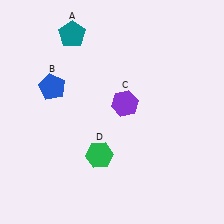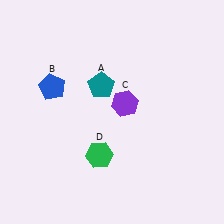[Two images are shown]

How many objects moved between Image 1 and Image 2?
1 object moved between the two images.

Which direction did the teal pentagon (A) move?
The teal pentagon (A) moved down.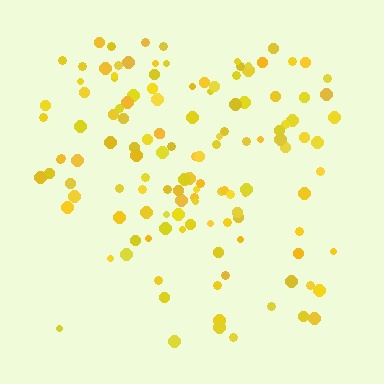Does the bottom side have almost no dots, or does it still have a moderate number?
Still a moderate number, just noticeably fewer than the top.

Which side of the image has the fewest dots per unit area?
The bottom.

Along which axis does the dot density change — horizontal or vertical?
Vertical.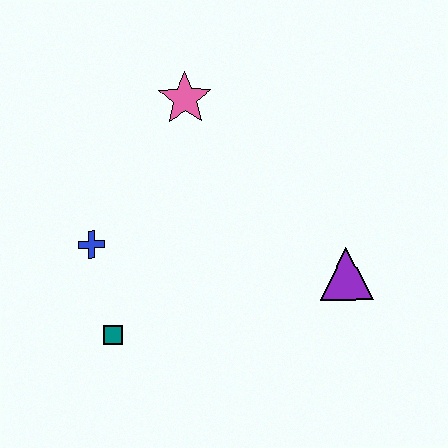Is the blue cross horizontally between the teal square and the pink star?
No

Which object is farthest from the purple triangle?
The blue cross is farthest from the purple triangle.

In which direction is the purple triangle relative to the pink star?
The purple triangle is below the pink star.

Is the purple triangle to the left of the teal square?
No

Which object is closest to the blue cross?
The teal square is closest to the blue cross.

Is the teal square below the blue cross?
Yes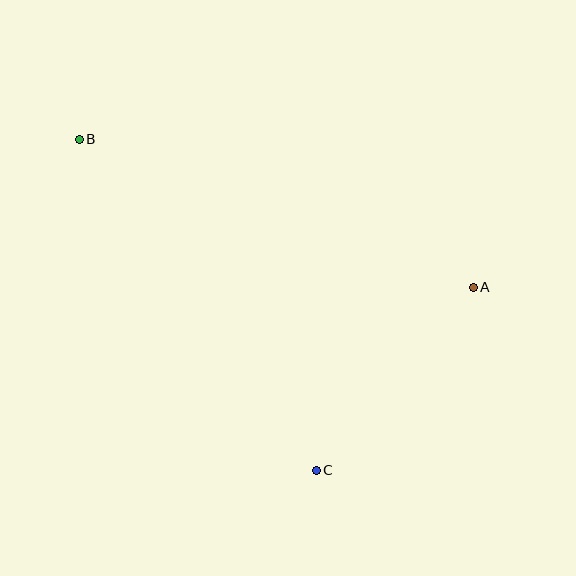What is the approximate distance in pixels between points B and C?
The distance between B and C is approximately 407 pixels.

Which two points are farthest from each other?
Points A and B are farthest from each other.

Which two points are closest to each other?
Points A and C are closest to each other.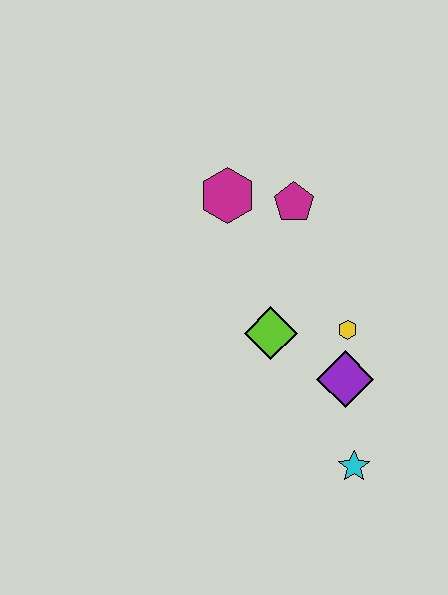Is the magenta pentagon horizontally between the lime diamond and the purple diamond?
Yes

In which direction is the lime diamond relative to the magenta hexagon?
The lime diamond is below the magenta hexagon.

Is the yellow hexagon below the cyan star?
No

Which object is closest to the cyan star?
The purple diamond is closest to the cyan star.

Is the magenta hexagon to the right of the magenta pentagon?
No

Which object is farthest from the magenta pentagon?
The cyan star is farthest from the magenta pentagon.